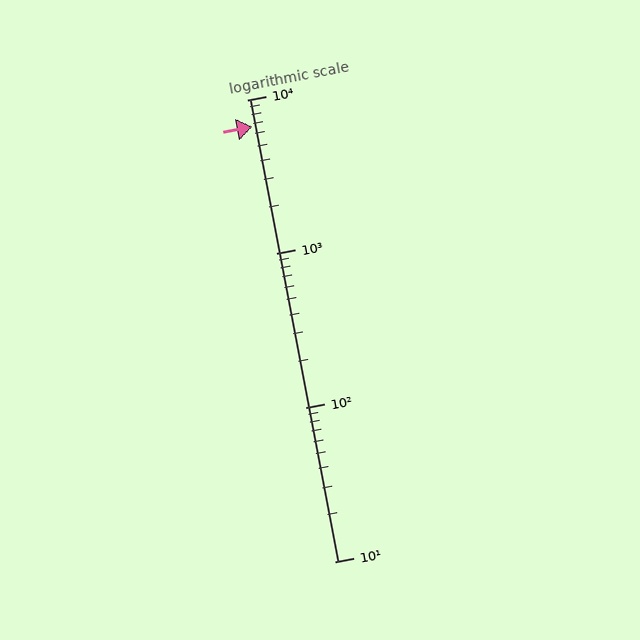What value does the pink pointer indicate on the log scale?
The pointer indicates approximately 6700.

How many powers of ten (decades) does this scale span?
The scale spans 3 decades, from 10 to 10000.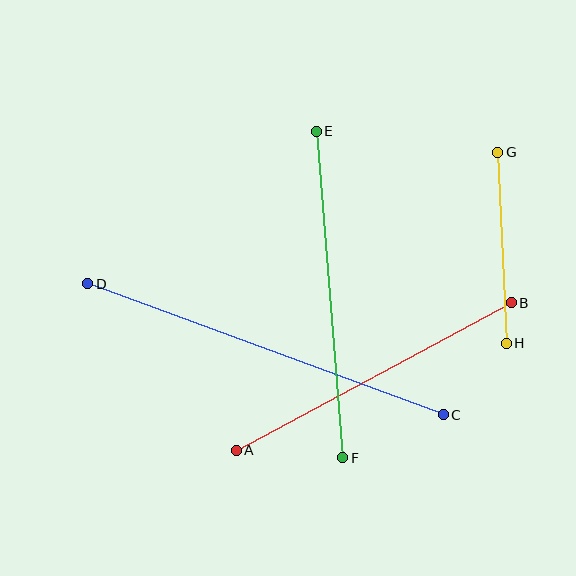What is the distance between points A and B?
The distance is approximately 312 pixels.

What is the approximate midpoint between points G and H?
The midpoint is at approximately (502, 248) pixels.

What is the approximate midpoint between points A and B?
The midpoint is at approximately (374, 377) pixels.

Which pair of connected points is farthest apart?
Points C and D are farthest apart.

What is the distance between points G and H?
The distance is approximately 191 pixels.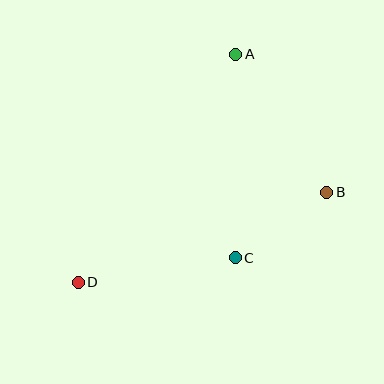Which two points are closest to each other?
Points B and C are closest to each other.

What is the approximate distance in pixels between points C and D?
The distance between C and D is approximately 159 pixels.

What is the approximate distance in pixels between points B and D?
The distance between B and D is approximately 265 pixels.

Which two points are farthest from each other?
Points A and D are farthest from each other.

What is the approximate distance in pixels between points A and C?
The distance between A and C is approximately 204 pixels.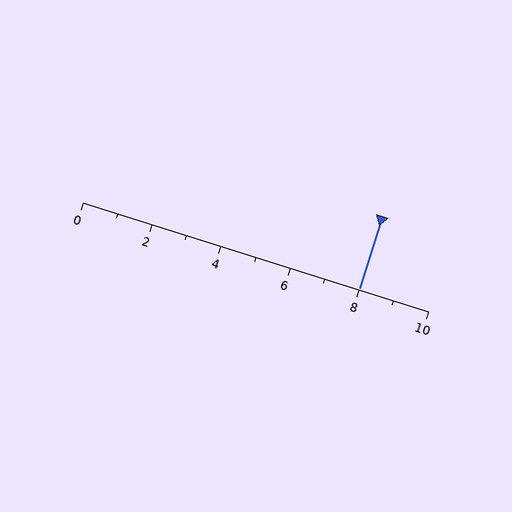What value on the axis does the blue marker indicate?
The marker indicates approximately 8.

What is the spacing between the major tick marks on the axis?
The major ticks are spaced 2 apart.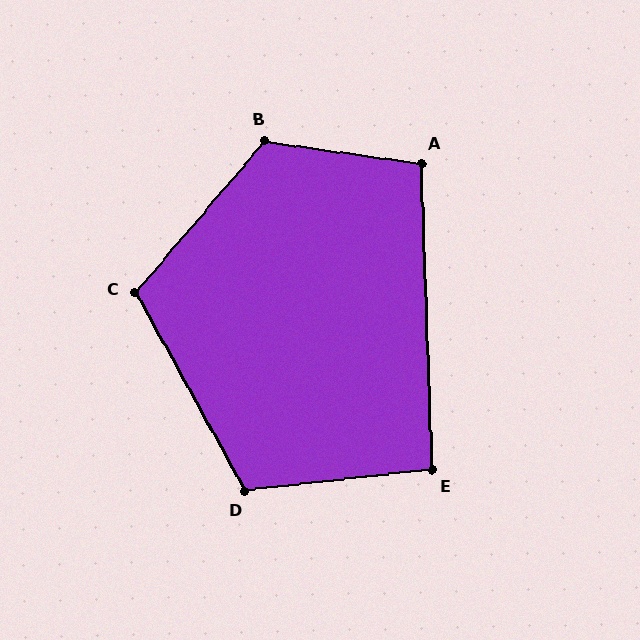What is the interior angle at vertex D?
Approximately 112 degrees (obtuse).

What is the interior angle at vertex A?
Approximately 100 degrees (obtuse).